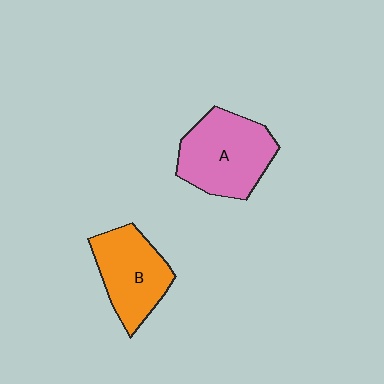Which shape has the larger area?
Shape A (pink).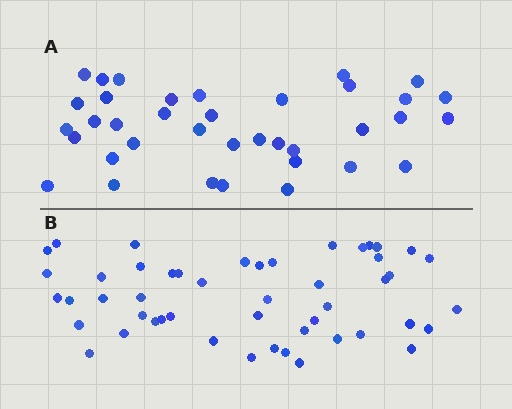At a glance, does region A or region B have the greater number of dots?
Region B (the bottom region) has more dots.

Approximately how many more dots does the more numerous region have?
Region B has roughly 12 or so more dots than region A.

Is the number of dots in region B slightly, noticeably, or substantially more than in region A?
Region B has noticeably more, but not dramatically so. The ratio is roughly 1.3 to 1.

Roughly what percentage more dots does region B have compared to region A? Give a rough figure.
About 30% more.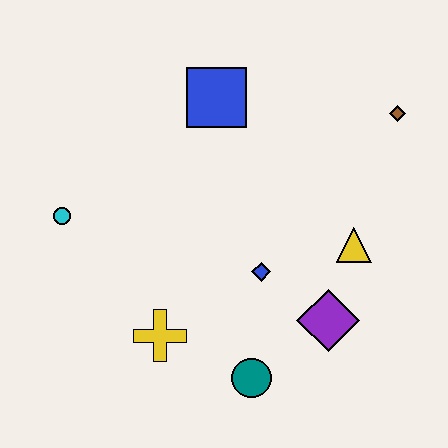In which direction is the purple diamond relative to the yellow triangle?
The purple diamond is below the yellow triangle.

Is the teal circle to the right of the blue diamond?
No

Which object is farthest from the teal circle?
The brown diamond is farthest from the teal circle.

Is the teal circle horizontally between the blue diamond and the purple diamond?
No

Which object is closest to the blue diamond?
The purple diamond is closest to the blue diamond.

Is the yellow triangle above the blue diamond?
Yes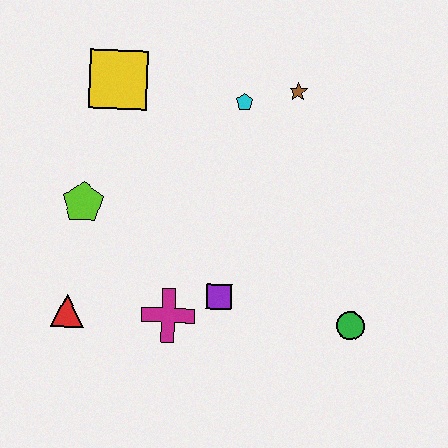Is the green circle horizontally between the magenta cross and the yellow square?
No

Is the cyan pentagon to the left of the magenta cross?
No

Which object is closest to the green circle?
The purple square is closest to the green circle.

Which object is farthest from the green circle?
The yellow square is farthest from the green circle.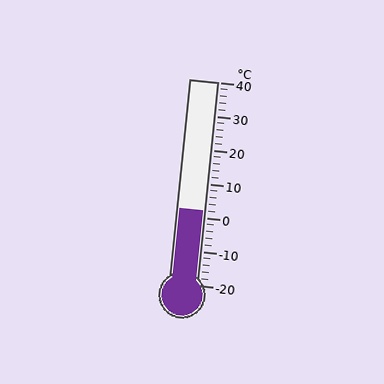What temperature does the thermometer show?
The thermometer shows approximately 2°C.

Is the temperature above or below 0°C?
The temperature is above 0°C.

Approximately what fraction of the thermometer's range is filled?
The thermometer is filled to approximately 35% of its range.